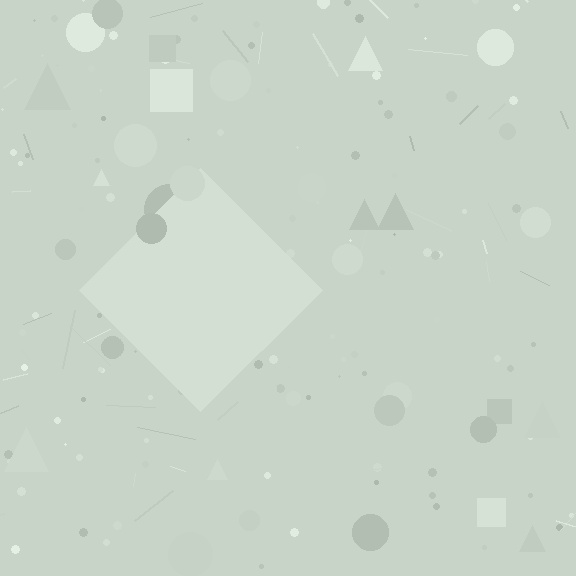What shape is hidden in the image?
A diamond is hidden in the image.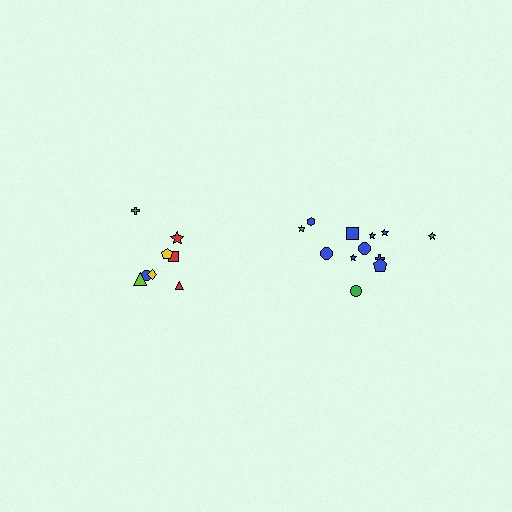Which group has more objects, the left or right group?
The right group.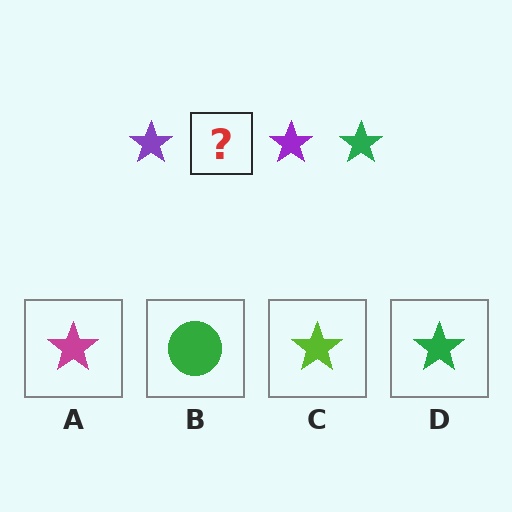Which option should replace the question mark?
Option D.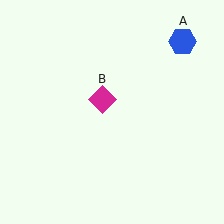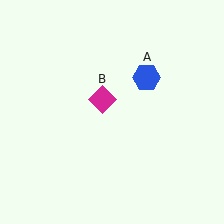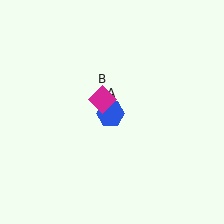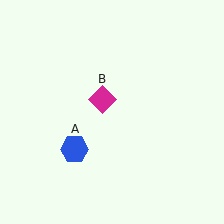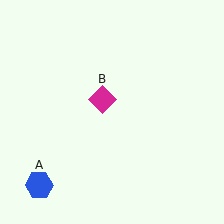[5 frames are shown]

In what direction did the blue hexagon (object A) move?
The blue hexagon (object A) moved down and to the left.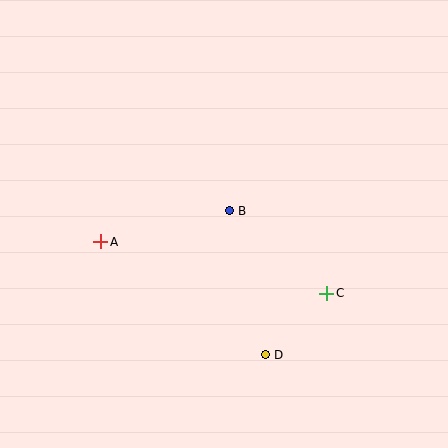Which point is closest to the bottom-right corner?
Point C is closest to the bottom-right corner.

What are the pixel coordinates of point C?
Point C is at (327, 293).